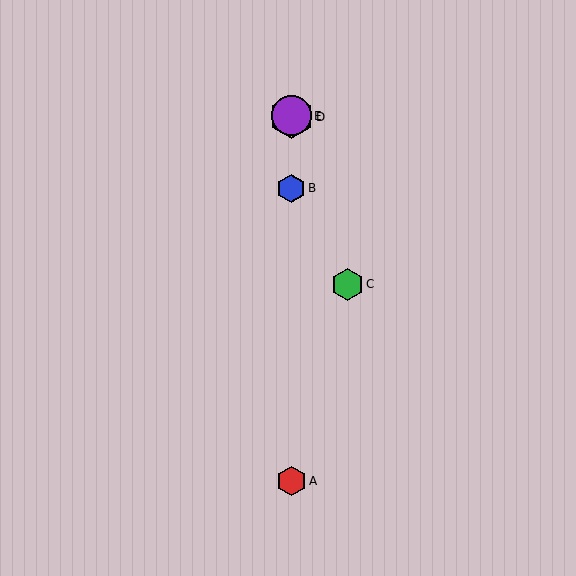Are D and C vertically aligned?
No, D is at x≈291 and C is at x≈347.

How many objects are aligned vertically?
4 objects (A, B, D, E) are aligned vertically.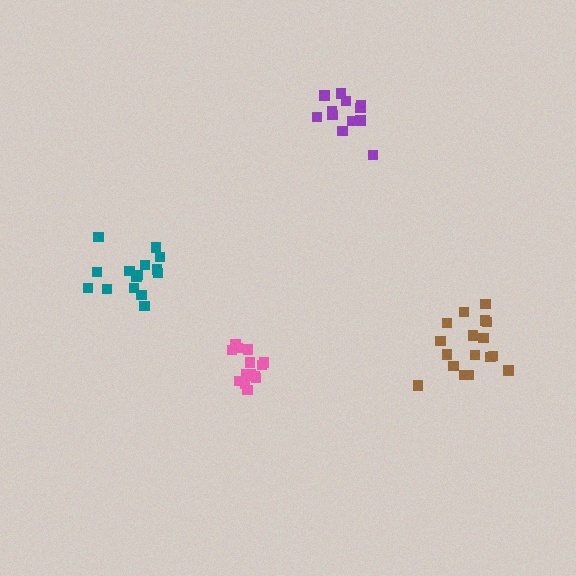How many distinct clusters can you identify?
There are 4 distinct clusters.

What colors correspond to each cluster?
The clusters are colored: teal, pink, purple, brown.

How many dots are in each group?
Group 1: 15 dots, Group 2: 14 dots, Group 3: 13 dots, Group 4: 17 dots (59 total).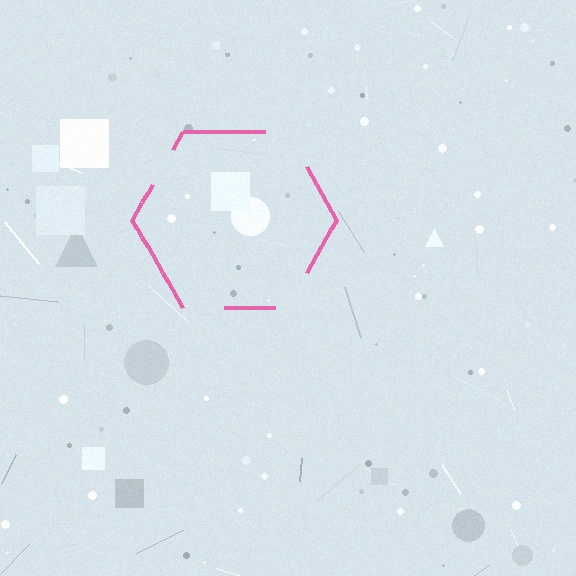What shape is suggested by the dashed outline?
The dashed outline suggests a hexagon.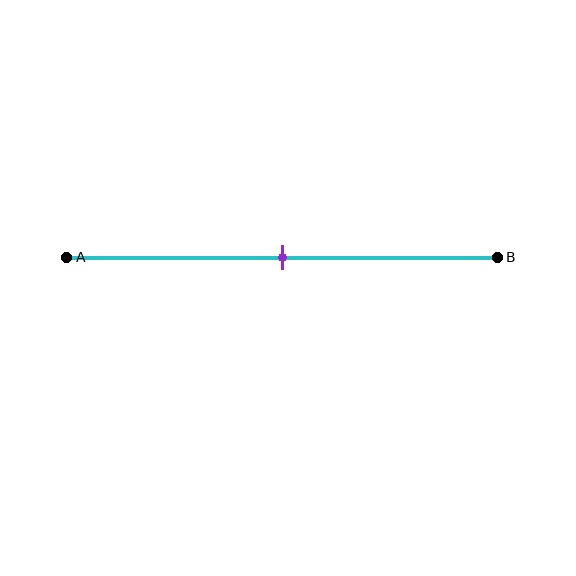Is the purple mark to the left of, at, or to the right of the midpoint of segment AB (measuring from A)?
The purple mark is approximately at the midpoint of segment AB.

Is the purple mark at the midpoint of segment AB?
Yes, the mark is approximately at the midpoint.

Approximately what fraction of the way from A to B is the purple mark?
The purple mark is approximately 50% of the way from A to B.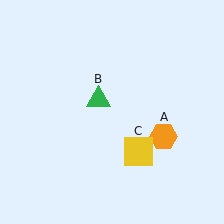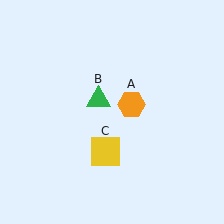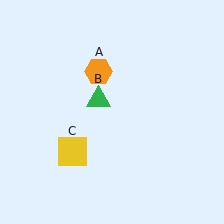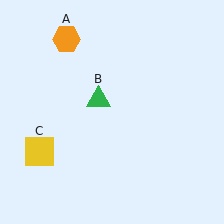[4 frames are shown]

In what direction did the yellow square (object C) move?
The yellow square (object C) moved left.